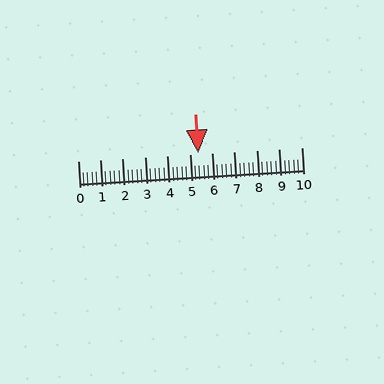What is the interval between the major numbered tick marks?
The major tick marks are spaced 1 units apart.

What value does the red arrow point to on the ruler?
The red arrow points to approximately 5.4.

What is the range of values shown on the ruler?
The ruler shows values from 0 to 10.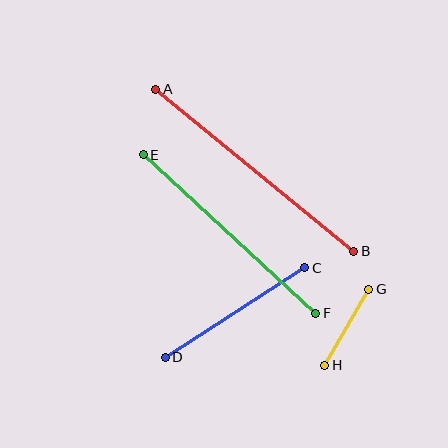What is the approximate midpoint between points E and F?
The midpoint is at approximately (230, 234) pixels.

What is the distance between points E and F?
The distance is approximately 234 pixels.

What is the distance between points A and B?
The distance is approximately 256 pixels.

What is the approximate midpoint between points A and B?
The midpoint is at approximately (255, 170) pixels.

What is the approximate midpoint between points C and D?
The midpoint is at approximately (235, 313) pixels.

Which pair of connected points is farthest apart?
Points A and B are farthest apart.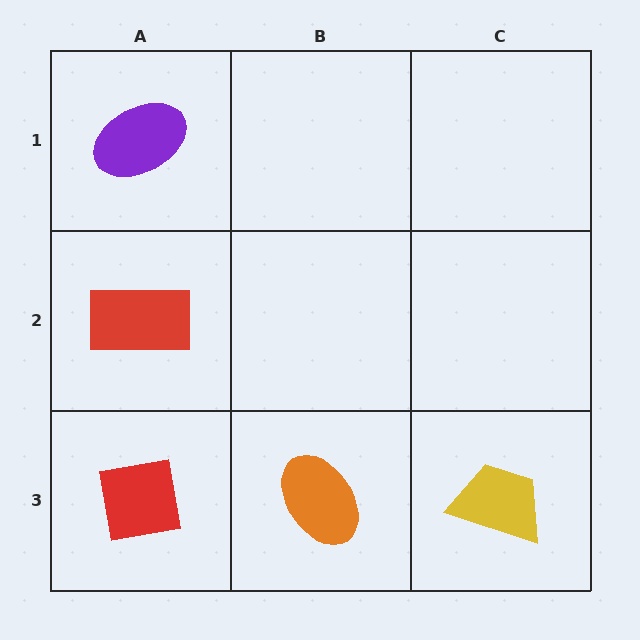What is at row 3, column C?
A yellow trapezoid.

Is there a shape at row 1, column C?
No, that cell is empty.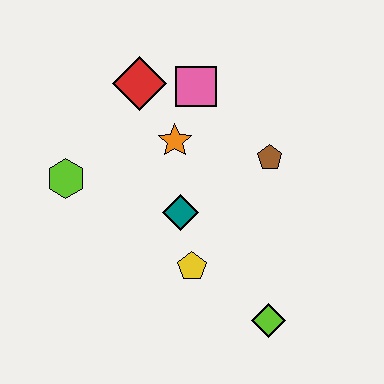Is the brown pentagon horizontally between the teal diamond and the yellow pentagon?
No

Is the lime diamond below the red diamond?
Yes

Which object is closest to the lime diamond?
The yellow pentagon is closest to the lime diamond.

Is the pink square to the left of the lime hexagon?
No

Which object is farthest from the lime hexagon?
The lime diamond is farthest from the lime hexagon.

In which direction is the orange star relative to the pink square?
The orange star is below the pink square.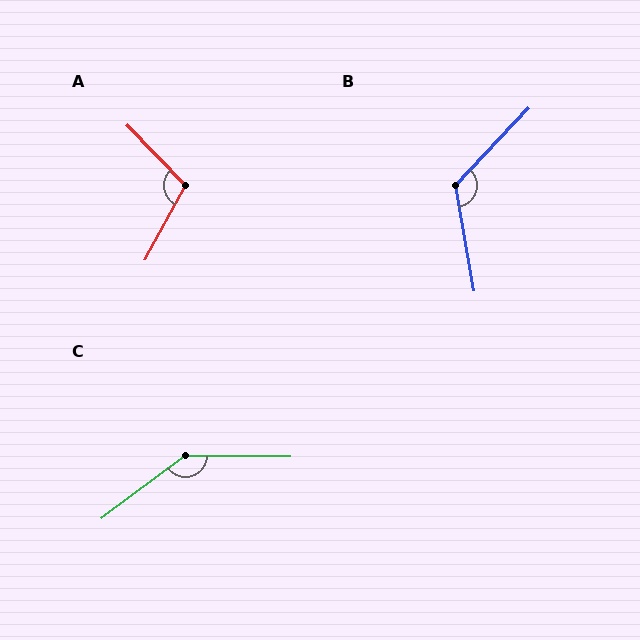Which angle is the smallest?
A, at approximately 107 degrees.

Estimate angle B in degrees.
Approximately 127 degrees.